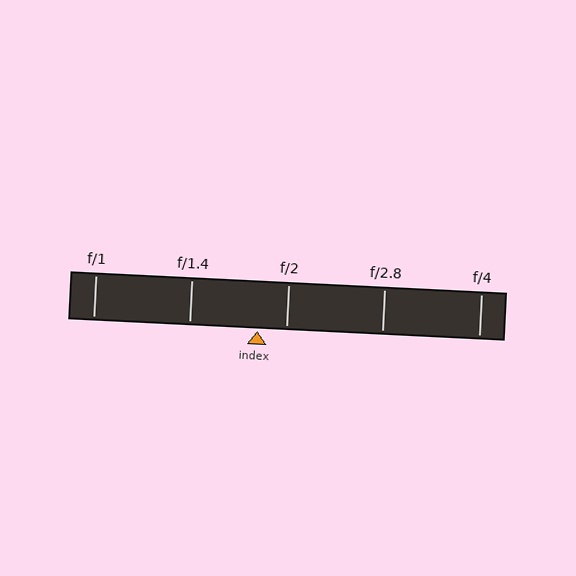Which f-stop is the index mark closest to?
The index mark is closest to f/2.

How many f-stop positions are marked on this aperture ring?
There are 5 f-stop positions marked.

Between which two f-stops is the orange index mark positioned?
The index mark is between f/1.4 and f/2.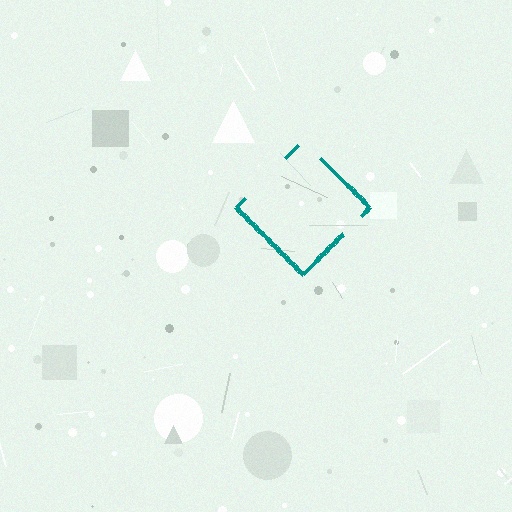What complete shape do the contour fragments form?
The contour fragments form a diamond.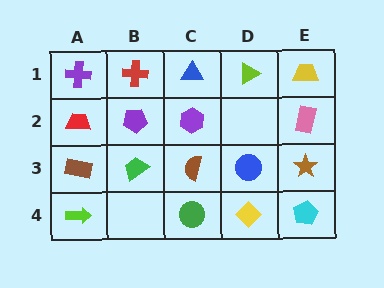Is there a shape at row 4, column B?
No, that cell is empty.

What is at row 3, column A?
A brown rectangle.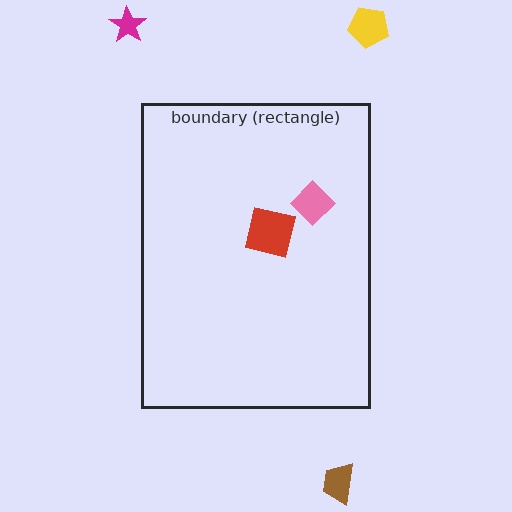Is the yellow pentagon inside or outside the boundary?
Outside.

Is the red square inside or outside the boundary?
Inside.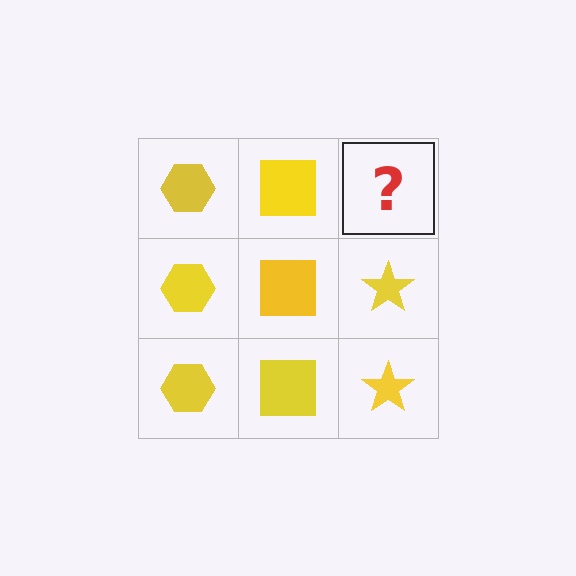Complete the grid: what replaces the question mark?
The question mark should be replaced with a yellow star.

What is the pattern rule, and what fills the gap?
The rule is that each column has a consistent shape. The gap should be filled with a yellow star.